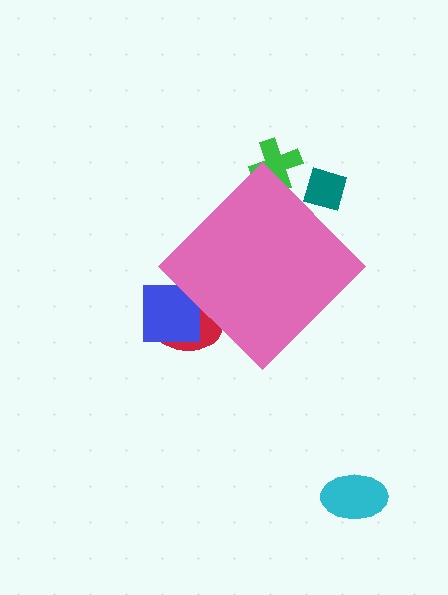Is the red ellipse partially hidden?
Yes, the red ellipse is partially hidden behind the pink diamond.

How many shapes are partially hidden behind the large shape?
4 shapes are partially hidden.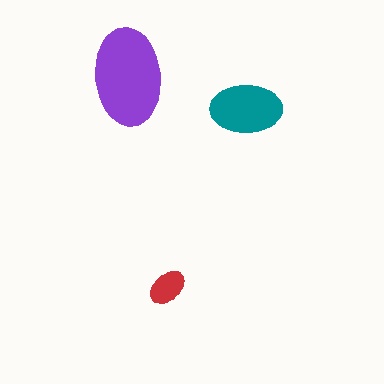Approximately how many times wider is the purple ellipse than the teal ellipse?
About 1.5 times wider.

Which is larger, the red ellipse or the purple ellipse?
The purple one.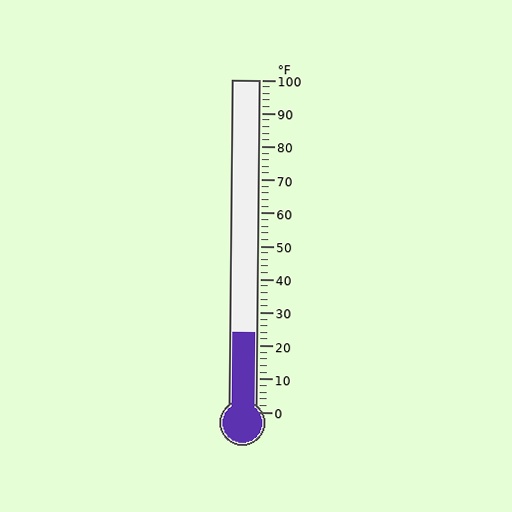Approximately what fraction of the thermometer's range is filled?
The thermometer is filled to approximately 25% of its range.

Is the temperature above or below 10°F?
The temperature is above 10°F.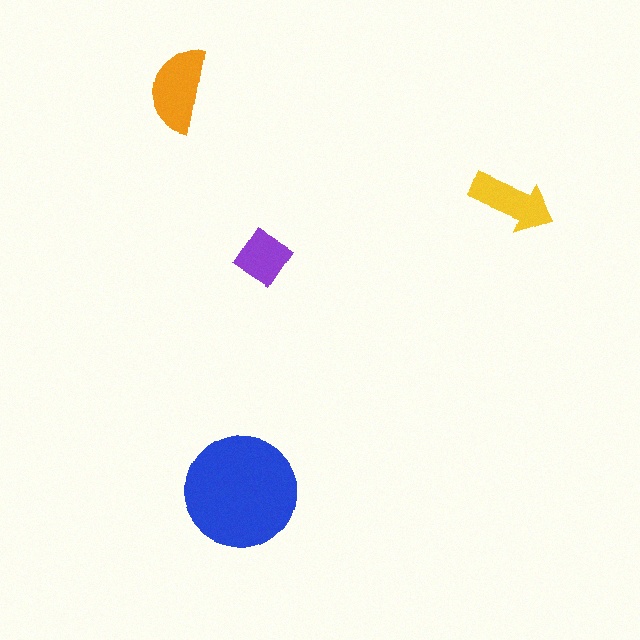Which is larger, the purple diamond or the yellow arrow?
The yellow arrow.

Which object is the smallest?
The purple diamond.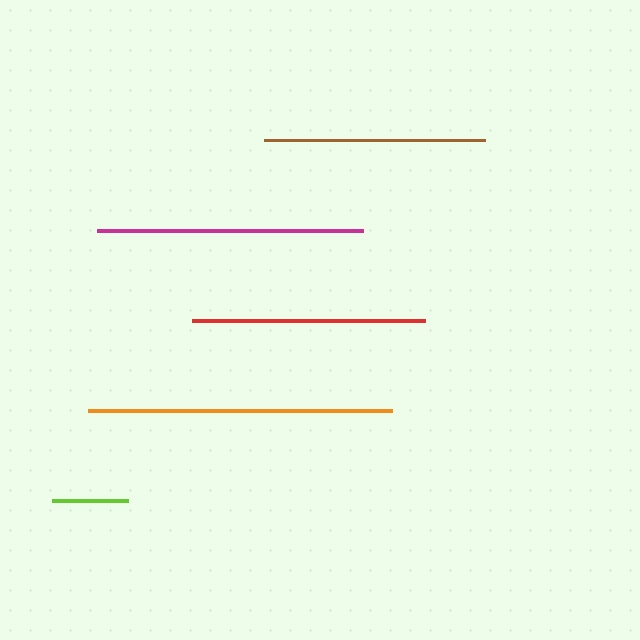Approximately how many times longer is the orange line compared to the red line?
The orange line is approximately 1.3 times the length of the red line.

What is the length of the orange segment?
The orange segment is approximately 304 pixels long.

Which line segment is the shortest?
The lime line is the shortest at approximately 76 pixels.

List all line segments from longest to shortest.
From longest to shortest: orange, magenta, red, brown, lime.